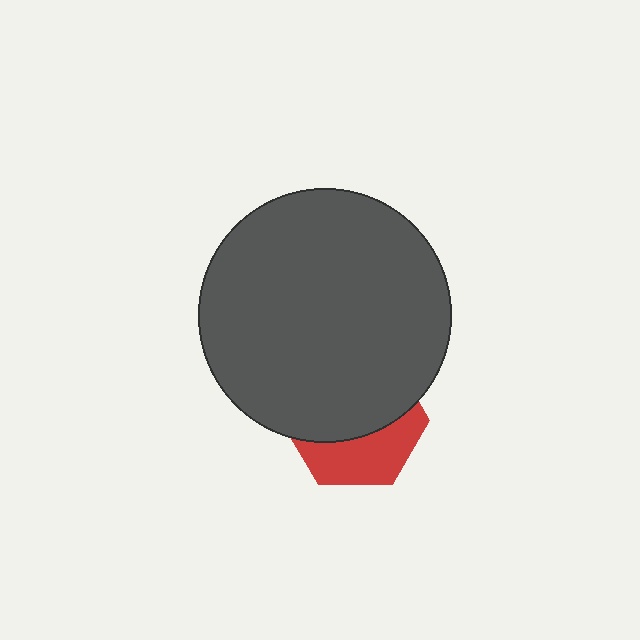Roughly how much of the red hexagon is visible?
A small part of it is visible (roughly 39%).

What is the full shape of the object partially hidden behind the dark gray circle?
The partially hidden object is a red hexagon.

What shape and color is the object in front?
The object in front is a dark gray circle.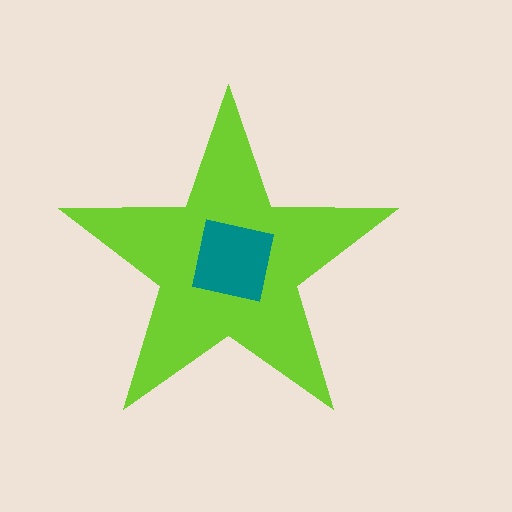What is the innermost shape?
The teal square.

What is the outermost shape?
The lime star.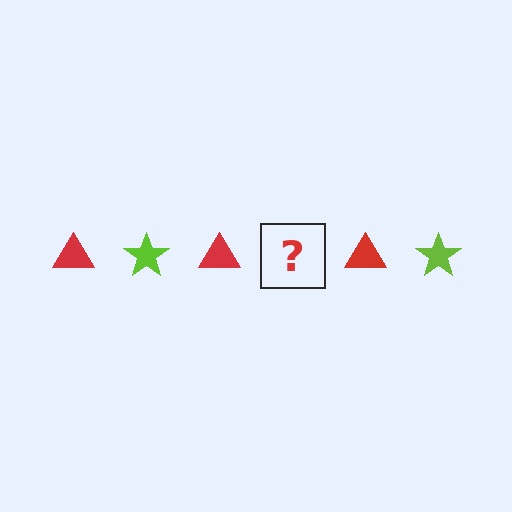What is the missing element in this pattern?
The missing element is a lime star.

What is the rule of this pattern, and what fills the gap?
The rule is that the pattern alternates between red triangle and lime star. The gap should be filled with a lime star.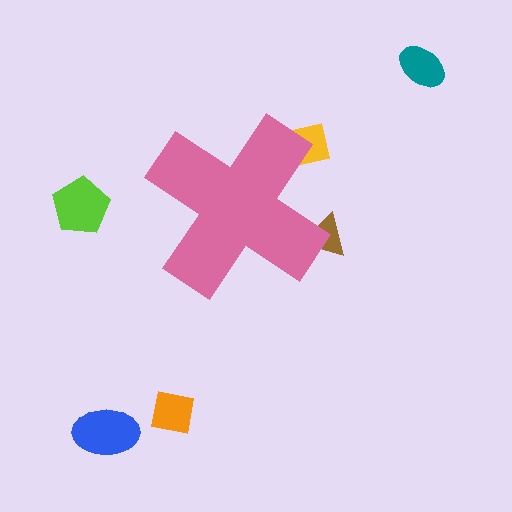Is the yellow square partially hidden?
Yes, the yellow square is partially hidden behind the pink cross.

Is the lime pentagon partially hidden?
No, the lime pentagon is fully visible.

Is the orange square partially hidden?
No, the orange square is fully visible.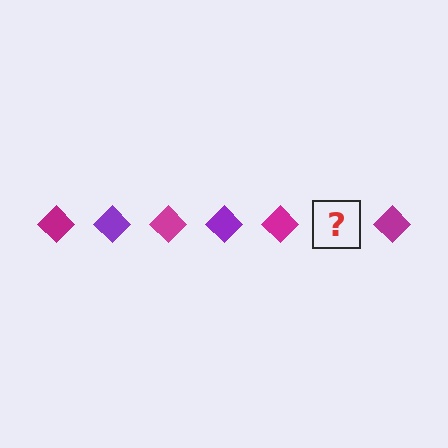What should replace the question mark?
The question mark should be replaced with a purple diamond.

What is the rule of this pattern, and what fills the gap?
The rule is that the pattern cycles through magenta, purple diamonds. The gap should be filled with a purple diamond.